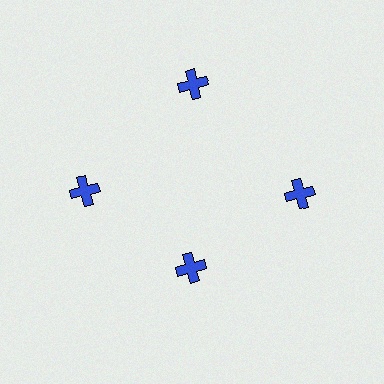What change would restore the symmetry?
The symmetry would be restored by moving it outward, back onto the ring so that all 4 crosses sit at equal angles and equal distance from the center.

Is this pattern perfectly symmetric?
No. The 4 blue crosses are arranged in a ring, but one element near the 6 o'clock position is pulled inward toward the center, breaking the 4-fold rotational symmetry.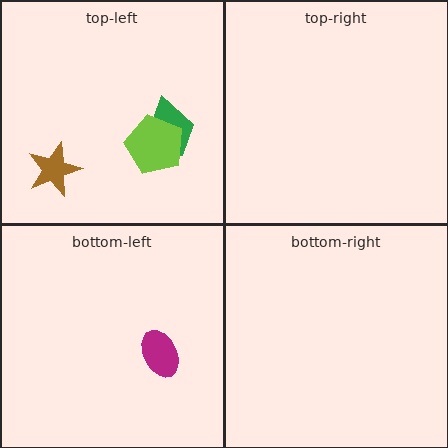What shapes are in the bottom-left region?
The magenta ellipse.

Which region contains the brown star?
The top-left region.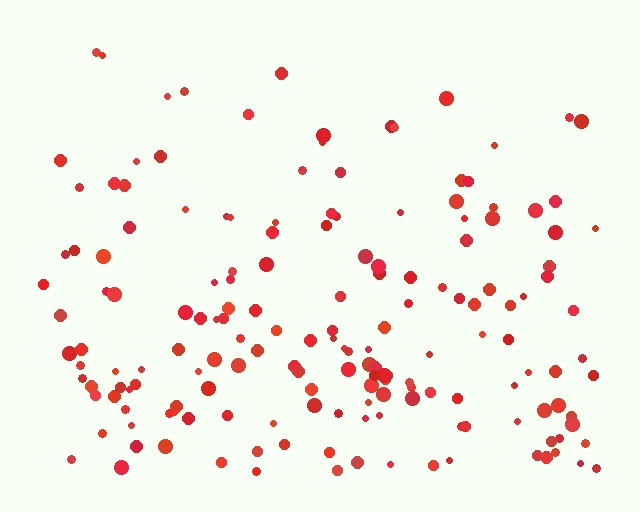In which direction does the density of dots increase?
From top to bottom, with the bottom side densest.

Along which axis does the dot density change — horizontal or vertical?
Vertical.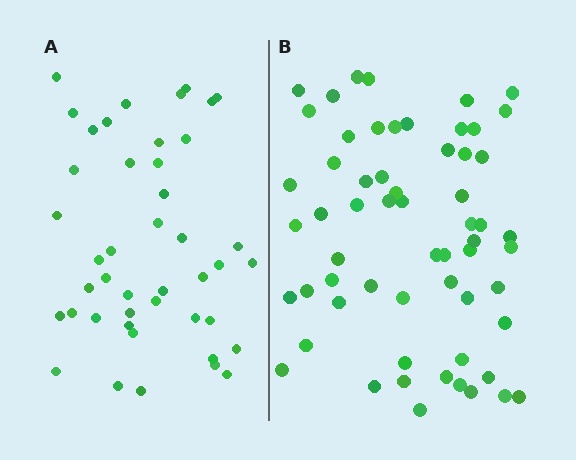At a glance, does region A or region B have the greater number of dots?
Region B (the right region) has more dots.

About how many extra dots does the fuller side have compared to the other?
Region B has approximately 15 more dots than region A.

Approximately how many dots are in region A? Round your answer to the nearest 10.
About 40 dots. (The exact count is 44, which rounds to 40.)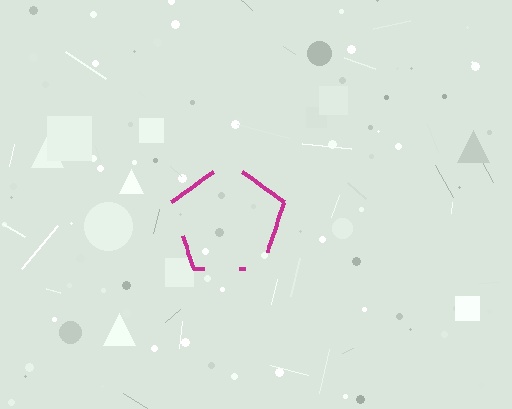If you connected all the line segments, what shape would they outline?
They would outline a pentagon.